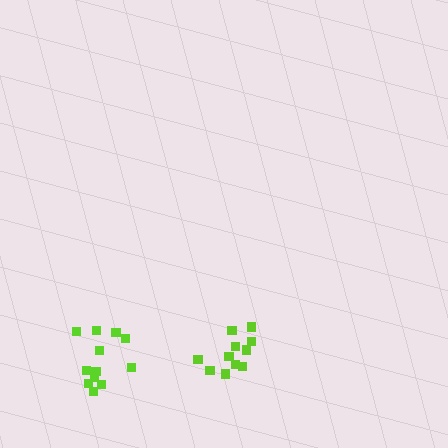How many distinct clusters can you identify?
There are 2 distinct clusters.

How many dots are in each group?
Group 1: 11 dots, Group 2: 12 dots (23 total).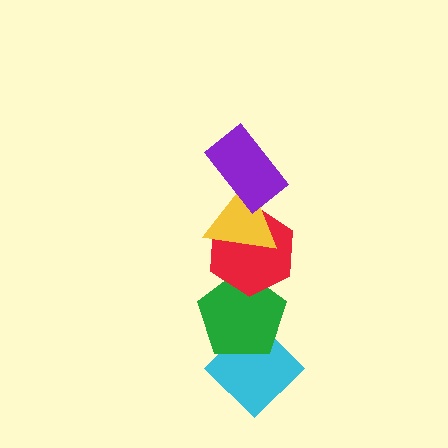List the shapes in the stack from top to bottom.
From top to bottom: the purple rectangle, the yellow triangle, the red hexagon, the green pentagon, the cyan diamond.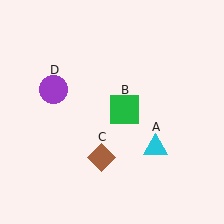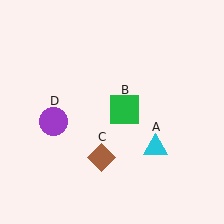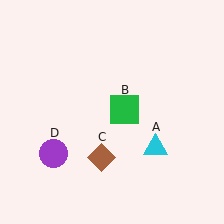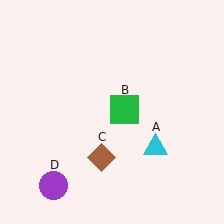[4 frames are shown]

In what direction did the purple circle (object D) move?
The purple circle (object D) moved down.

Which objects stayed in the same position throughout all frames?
Cyan triangle (object A) and green square (object B) and brown diamond (object C) remained stationary.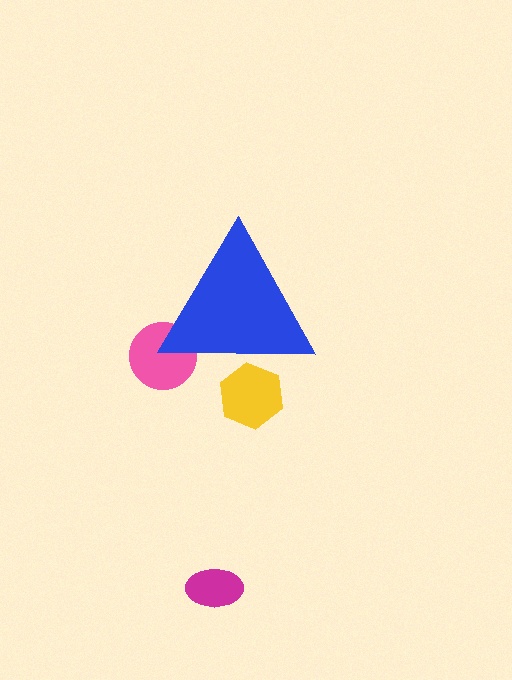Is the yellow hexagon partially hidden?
Yes, the yellow hexagon is partially hidden behind the blue triangle.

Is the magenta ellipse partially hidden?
No, the magenta ellipse is fully visible.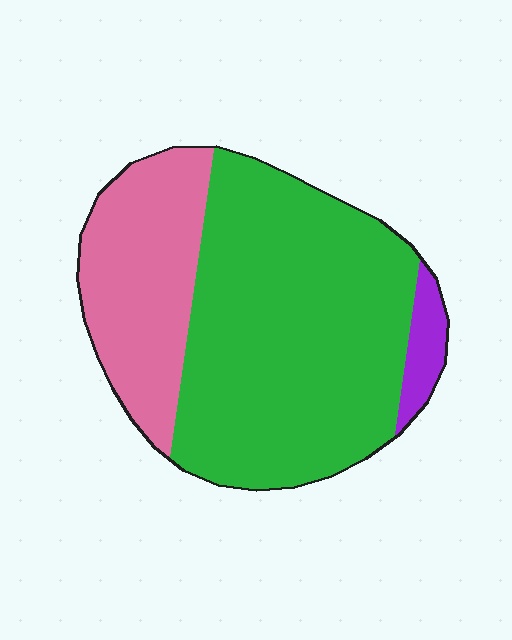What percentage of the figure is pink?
Pink takes up about one quarter (1/4) of the figure.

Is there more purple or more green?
Green.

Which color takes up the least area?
Purple, at roughly 5%.